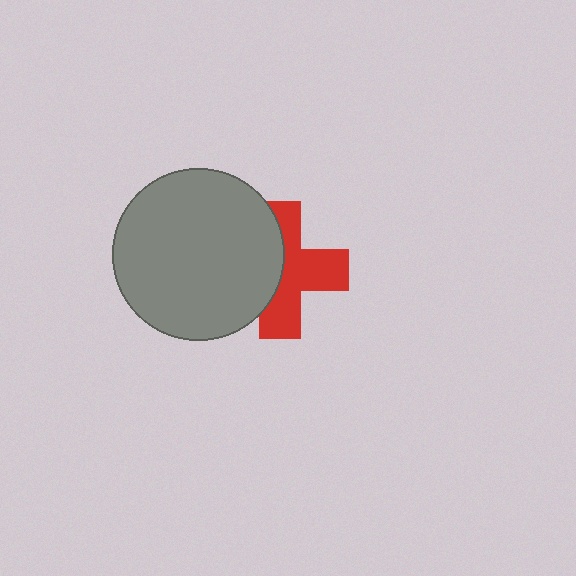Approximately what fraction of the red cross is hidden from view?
Roughly 42% of the red cross is hidden behind the gray circle.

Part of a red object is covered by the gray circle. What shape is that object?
It is a cross.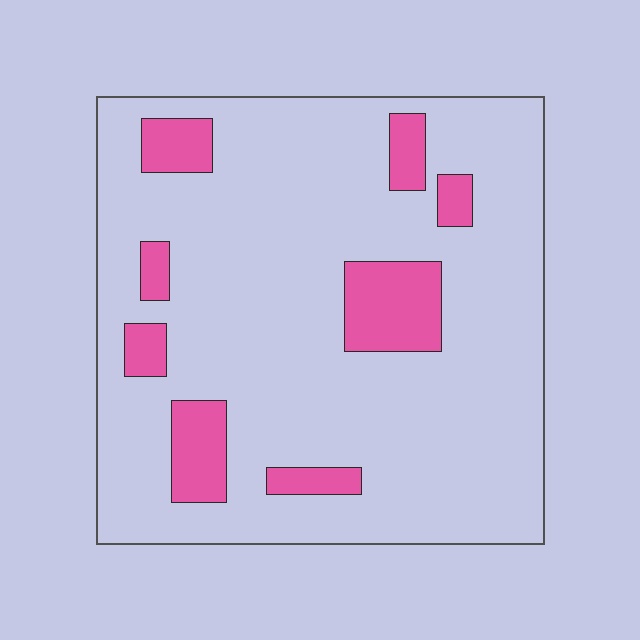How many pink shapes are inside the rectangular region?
8.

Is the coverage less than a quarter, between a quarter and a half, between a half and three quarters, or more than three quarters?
Less than a quarter.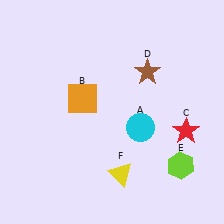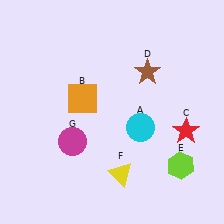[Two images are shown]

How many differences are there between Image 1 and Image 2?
There is 1 difference between the two images.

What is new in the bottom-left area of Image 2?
A magenta circle (G) was added in the bottom-left area of Image 2.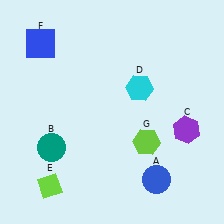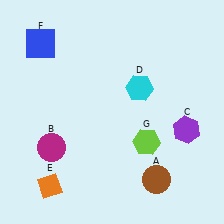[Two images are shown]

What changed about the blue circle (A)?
In Image 1, A is blue. In Image 2, it changed to brown.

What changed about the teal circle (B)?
In Image 1, B is teal. In Image 2, it changed to magenta.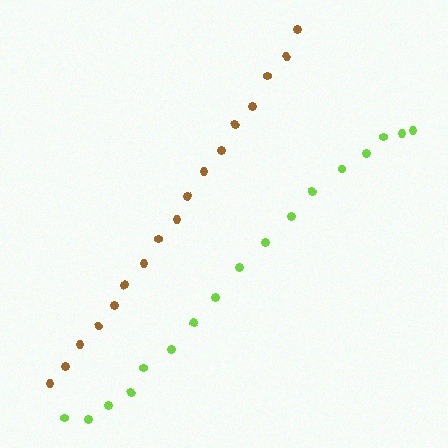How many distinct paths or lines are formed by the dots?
There are 2 distinct paths.